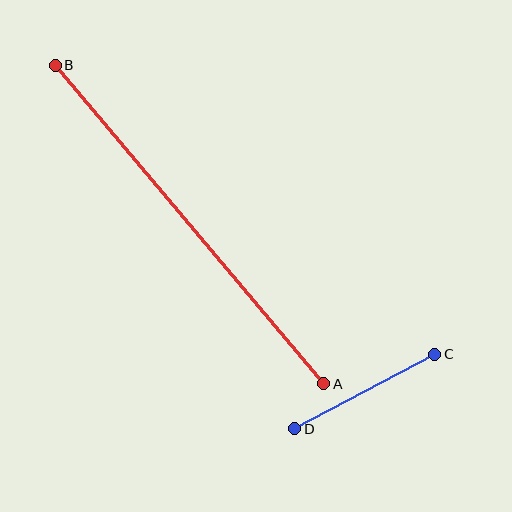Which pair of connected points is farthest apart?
Points A and B are farthest apart.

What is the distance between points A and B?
The distance is approximately 416 pixels.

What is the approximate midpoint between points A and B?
The midpoint is at approximately (189, 224) pixels.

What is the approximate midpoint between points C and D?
The midpoint is at approximately (365, 391) pixels.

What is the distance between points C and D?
The distance is approximately 158 pixels.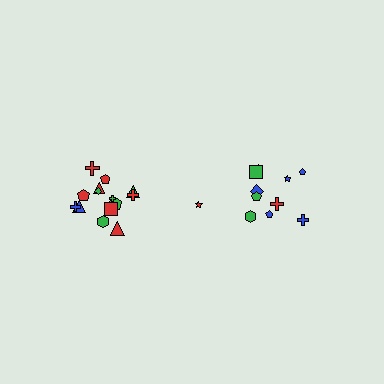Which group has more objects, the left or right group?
The left group.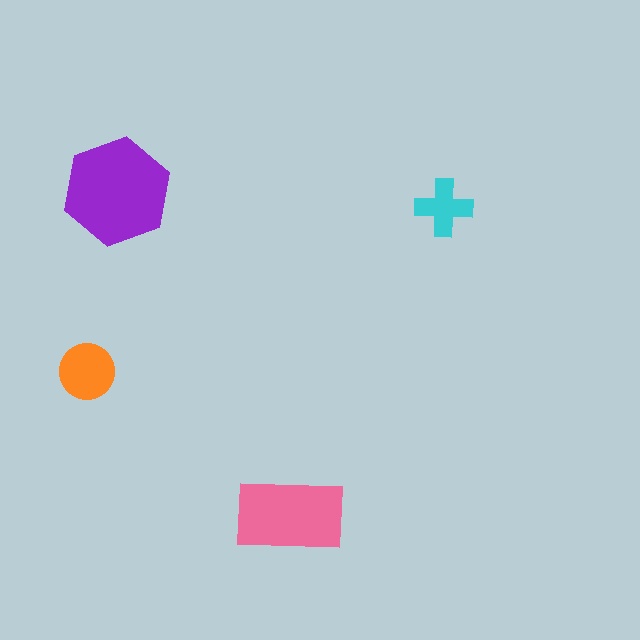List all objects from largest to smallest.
The purple hexagon, the pink rectangle, the orange circle, the cyan cross.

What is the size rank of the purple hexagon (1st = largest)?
1st.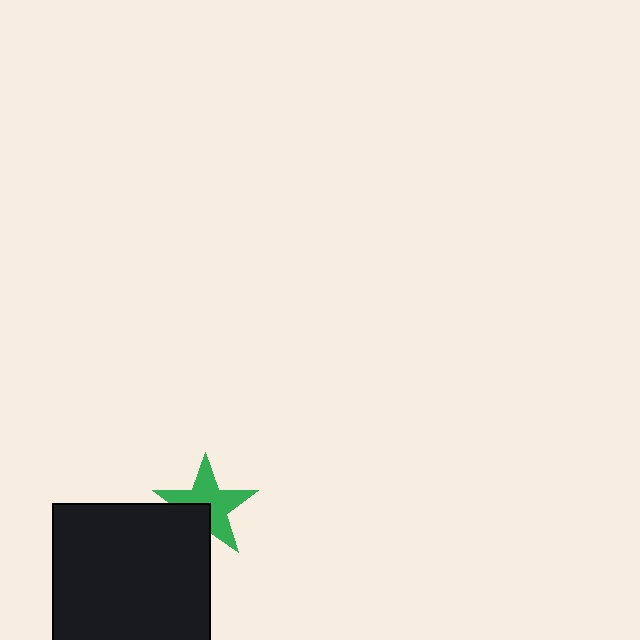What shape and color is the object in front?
The object in front is a black rectangle.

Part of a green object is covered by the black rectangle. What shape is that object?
It is a star.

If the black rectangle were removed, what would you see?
You would see the complete green star.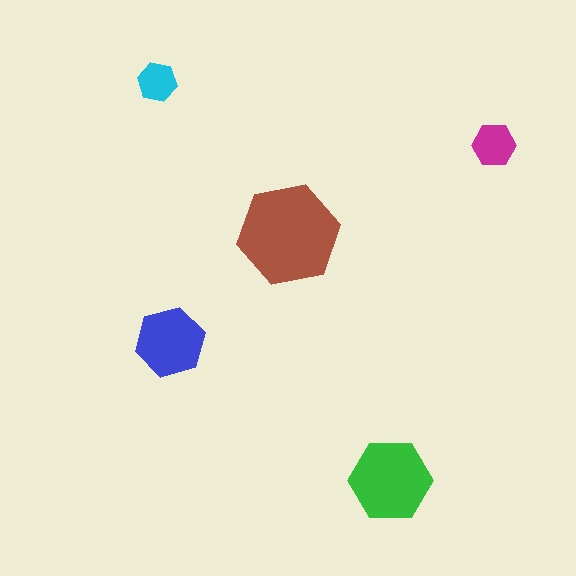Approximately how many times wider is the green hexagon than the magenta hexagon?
About 2 times wider.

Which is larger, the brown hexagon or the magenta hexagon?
The brown one.